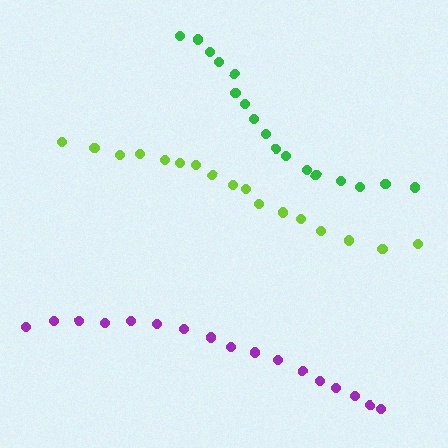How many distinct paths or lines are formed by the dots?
There are 3 distinct paths.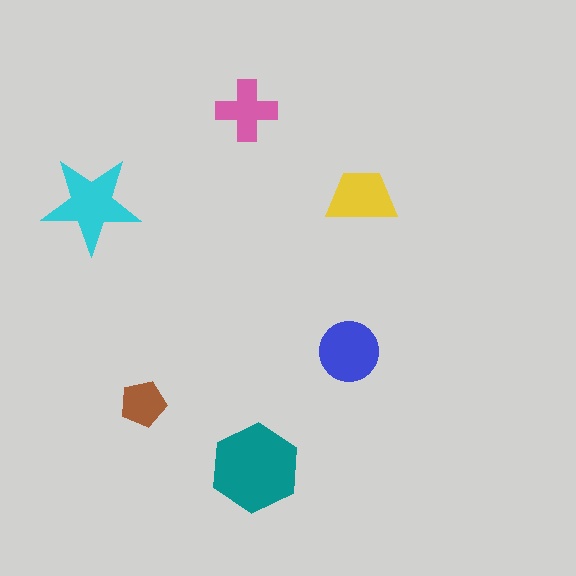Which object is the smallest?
The brown pentagon.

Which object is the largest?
The teal hexagon.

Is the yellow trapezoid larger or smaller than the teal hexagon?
Smaller.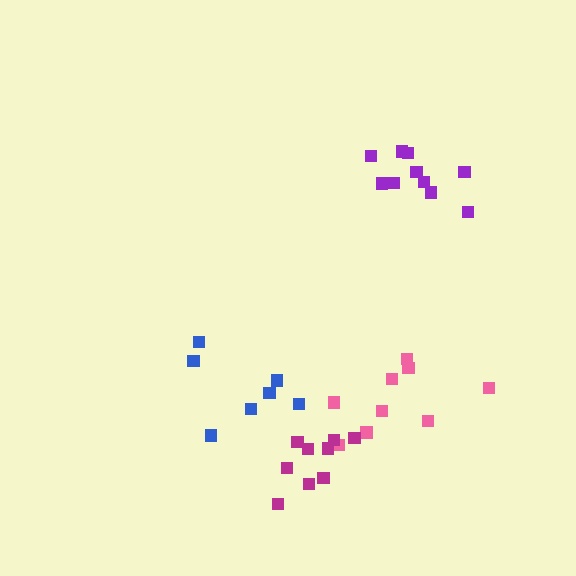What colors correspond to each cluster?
The clusters are colored: pink, purple, magenta, blue.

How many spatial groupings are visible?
There are 4 spatial groupings.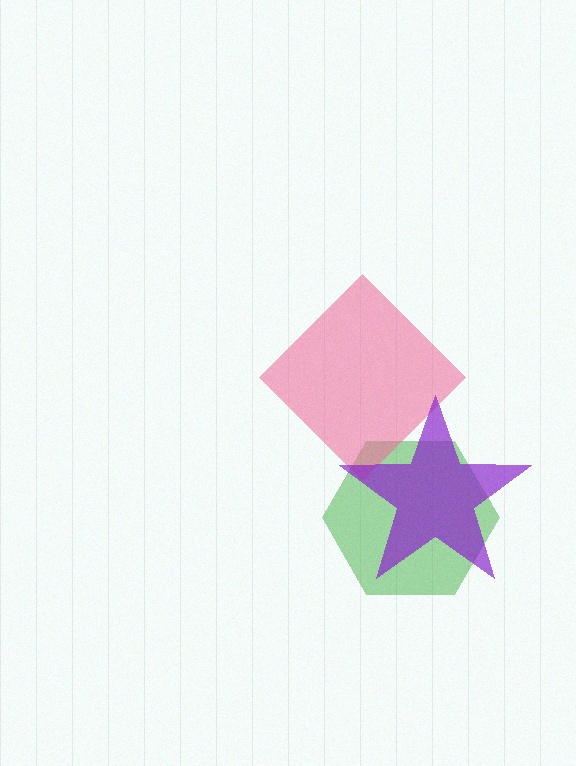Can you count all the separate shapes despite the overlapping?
Yes, there are 3 separate shapes.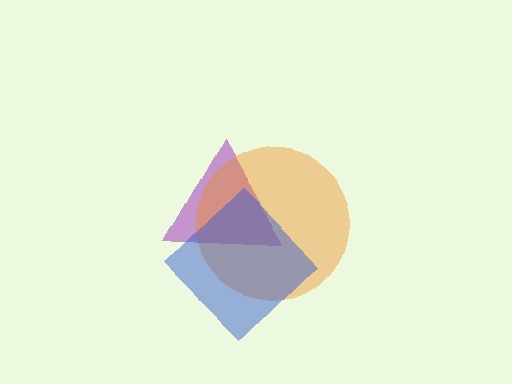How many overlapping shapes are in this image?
There are 3 overlapping shapes in the image.